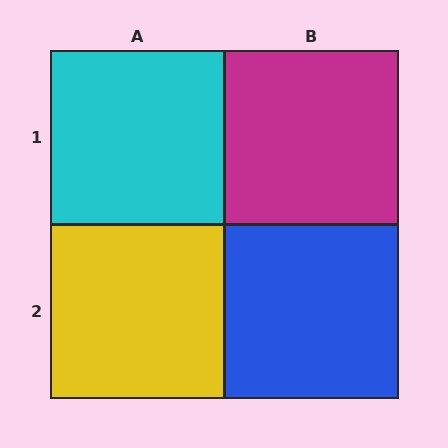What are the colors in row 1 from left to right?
Cyan, magenta.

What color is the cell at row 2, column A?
Yellow.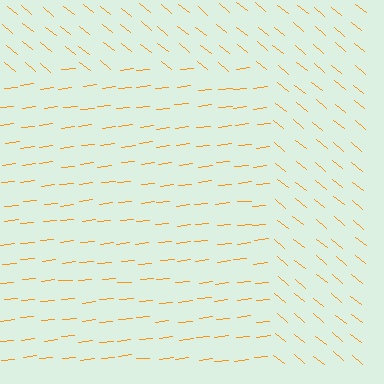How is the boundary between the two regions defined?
The boundary is defined purely by a change in line orientation (approximately 45 degrees difference). All lines are the same color and thickness.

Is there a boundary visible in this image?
Yes, there is a texture boundary formed by a change in line orientation.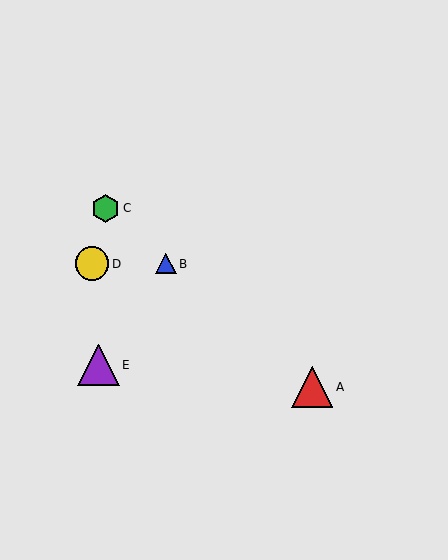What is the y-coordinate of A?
Object A is at y≈387.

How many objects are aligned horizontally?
2 objects (B, D) are aligned horizontally.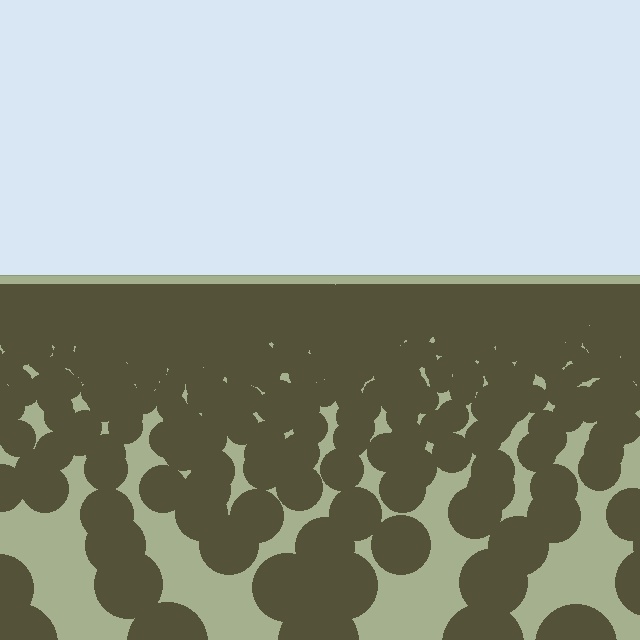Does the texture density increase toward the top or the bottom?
Density increases toward the top.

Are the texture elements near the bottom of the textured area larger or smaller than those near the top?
Larger. Near the bottom, elements are closer to the viewer and appear at a bigger on-screen size.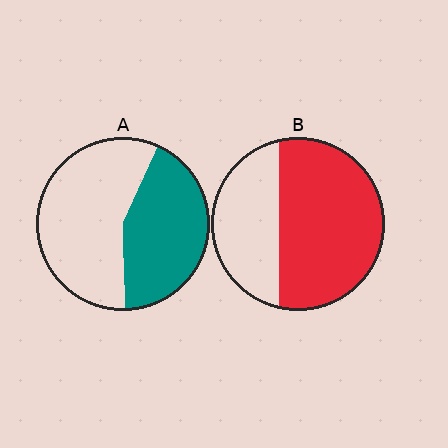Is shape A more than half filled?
No.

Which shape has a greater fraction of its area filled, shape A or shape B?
Shape B.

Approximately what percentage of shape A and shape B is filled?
A is approximately 45% and B is approximately 65%.